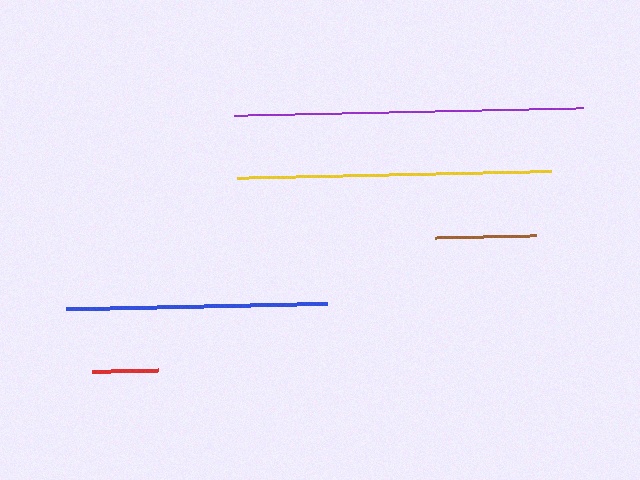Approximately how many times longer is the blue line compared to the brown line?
The blue line is approximately 2.6 times the length of the brown line.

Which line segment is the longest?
The purple line is the longest at approximately 349 pixels.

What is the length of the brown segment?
The brown segment is approximately 101 pixels long.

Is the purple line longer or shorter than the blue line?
The purple line is longer than the blue line.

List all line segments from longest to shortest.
From longest to shortest: purple, yellow, blue, brown, red.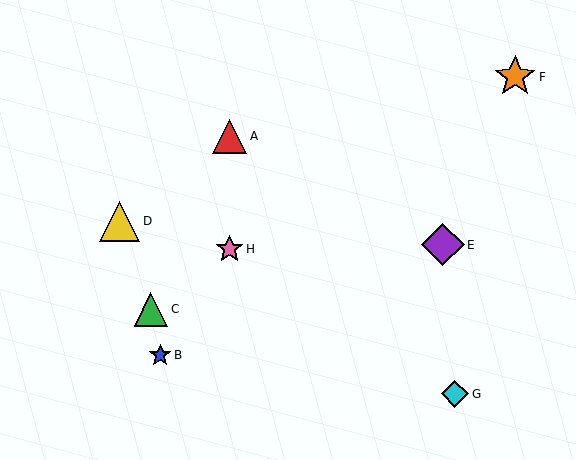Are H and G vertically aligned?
No, H is at x≈230 and G is at x≈455.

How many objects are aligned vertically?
2 objects (A, H) are aligned vertically.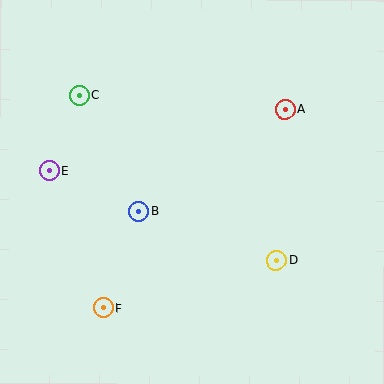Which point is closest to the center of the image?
Point B at (139, 211) is closest to the center.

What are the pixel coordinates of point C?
Point C is at (79, 96).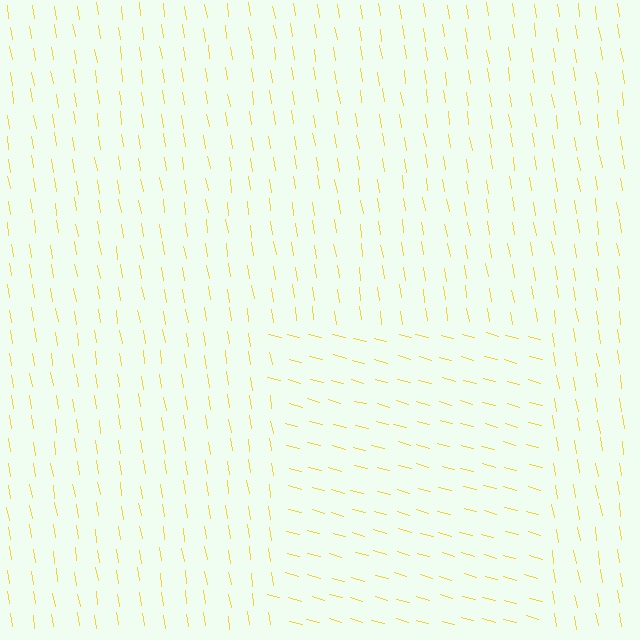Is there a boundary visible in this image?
Yes, there is a texture boundary formed by a change in line orientation.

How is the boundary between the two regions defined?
The boundary is defined purely by a change in line orientation (approximately 66 degrees difference). All lines are the same color and thickness.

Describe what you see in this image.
The image is filled with small yellow line segments. A rectangle region in the image has lines oriented differently from the surrounding lines, creating a visible texture boundary.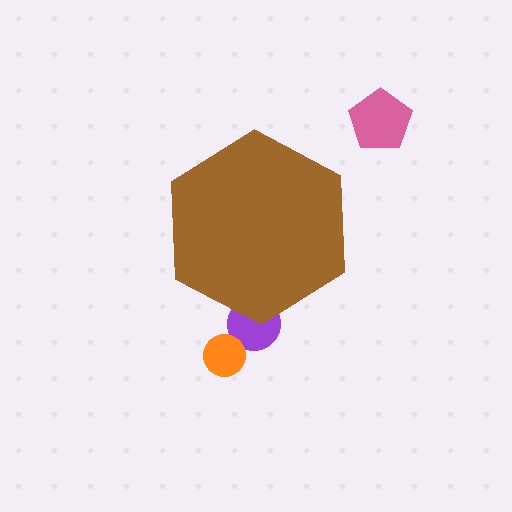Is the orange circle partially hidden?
No, the orange circle is fully visible.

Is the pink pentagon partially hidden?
No, the pink pentagon is fully visible.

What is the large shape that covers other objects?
A brown hexagon.